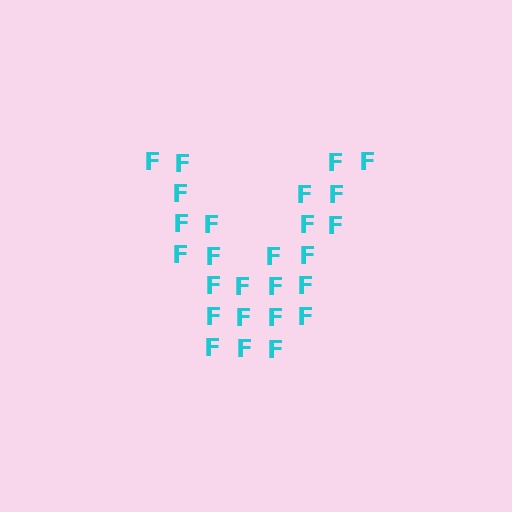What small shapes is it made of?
It is made of small letter F's.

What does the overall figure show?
The overall figure shows the letter V.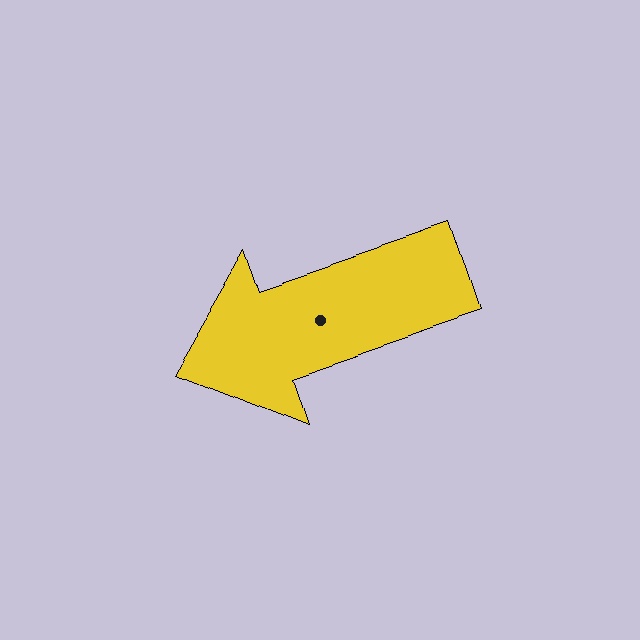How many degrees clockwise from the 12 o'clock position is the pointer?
Approximately 251 degrees.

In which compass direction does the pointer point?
West.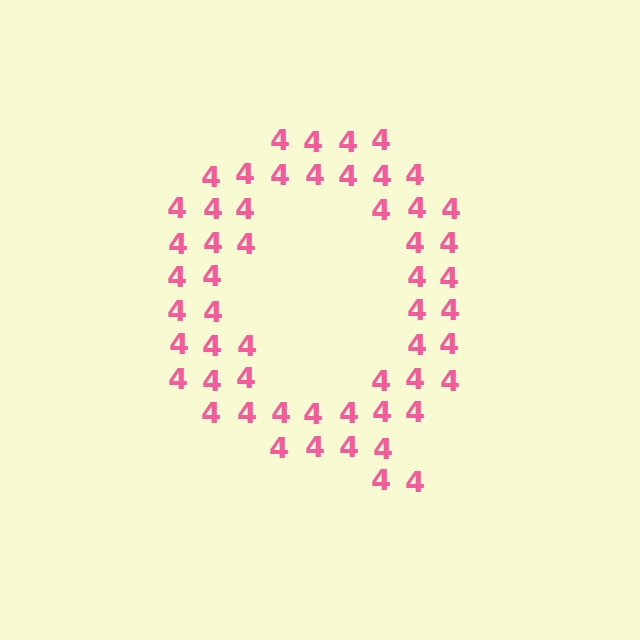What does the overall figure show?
The overall figure shows the letter Q.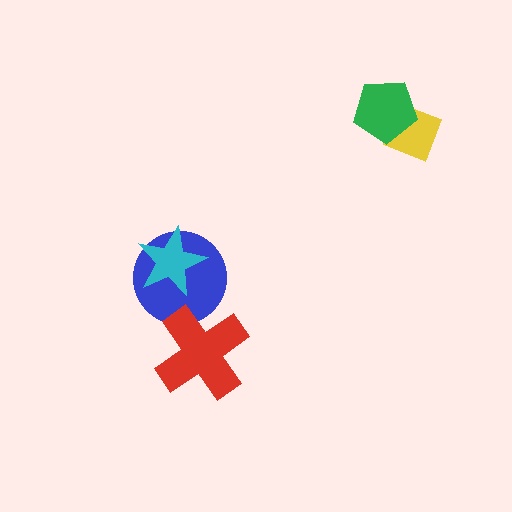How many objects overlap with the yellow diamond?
1 object overlaps with the yellow diamond.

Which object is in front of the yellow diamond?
The green pentagon is in front of the yellow diamond.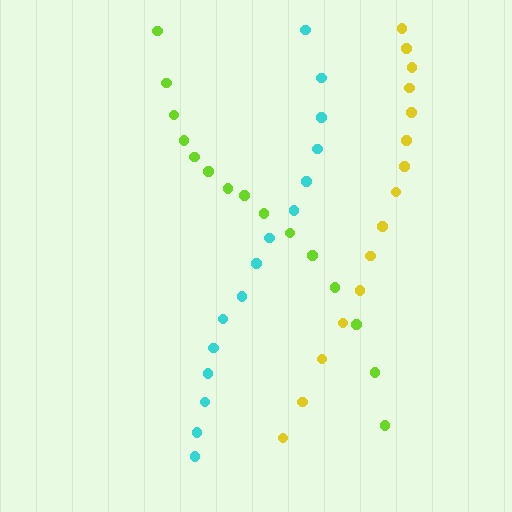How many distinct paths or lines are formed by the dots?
There are 3 distinct paths.